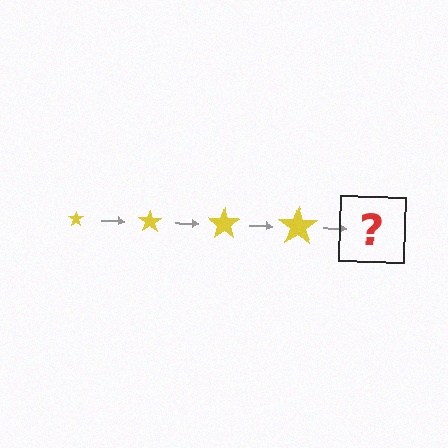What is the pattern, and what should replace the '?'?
The pattern is that the star gets progressively larger each step. The '?' should be a yellow star, larger than the previous one.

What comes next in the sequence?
The next element should be a yellow star, larger than the previous one.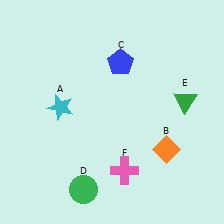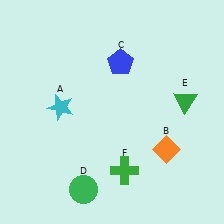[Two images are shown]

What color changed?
The cross (F) changed from pink in Image 1 to green in Image 2.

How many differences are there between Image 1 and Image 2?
There is 1 difference between the two images.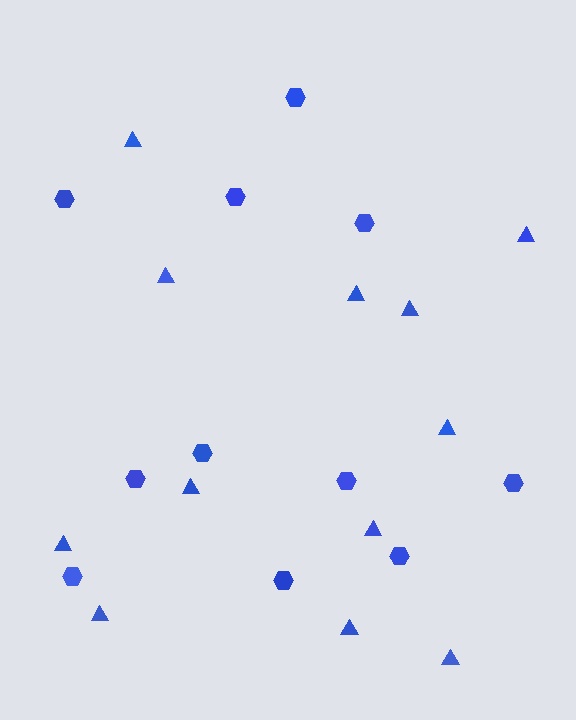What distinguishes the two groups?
There are 2 groups: one group of hexagons (11) and one group of triangles (12).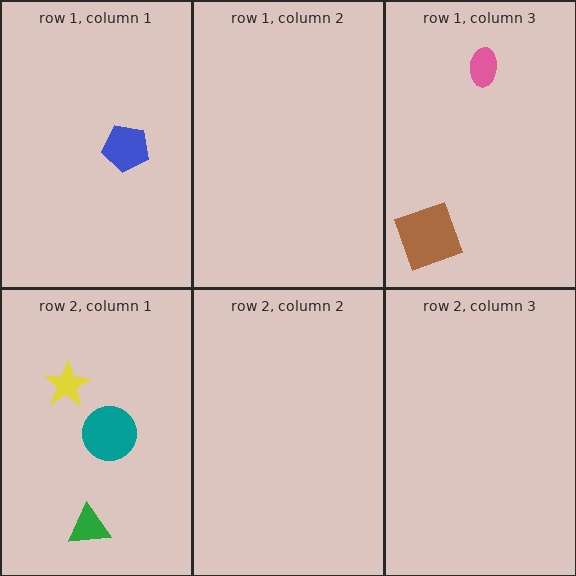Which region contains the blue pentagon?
The row 1, column 1 region.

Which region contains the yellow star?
The row 2, column 1 region.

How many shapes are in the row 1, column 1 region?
1.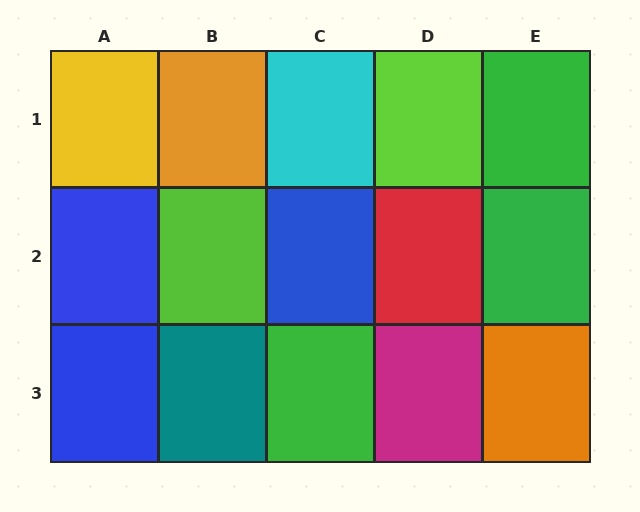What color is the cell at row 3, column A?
Blue.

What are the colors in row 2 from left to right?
Blue, lime, blue, red, green.